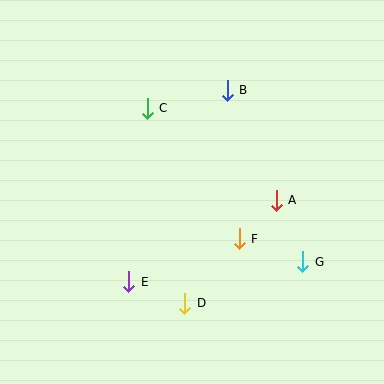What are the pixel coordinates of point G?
Point G is at (303, 262).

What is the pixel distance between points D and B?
The distance between D and B is 217 pixels.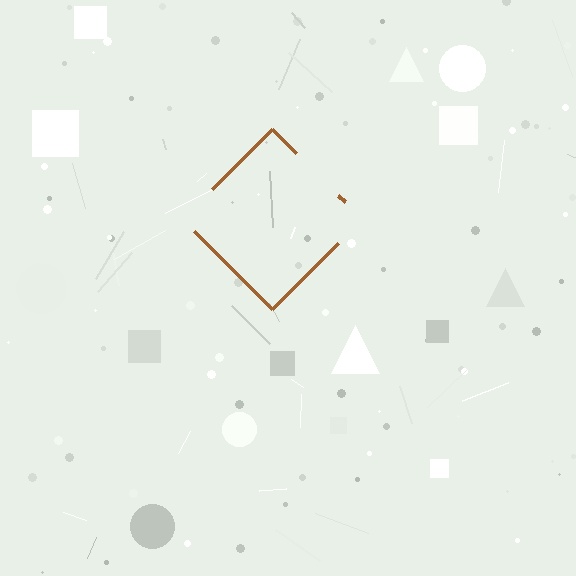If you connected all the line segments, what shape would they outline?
They would outline a diamond.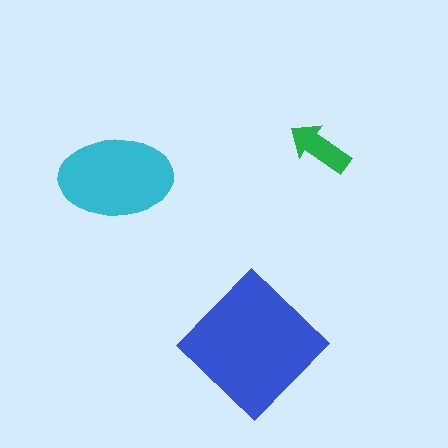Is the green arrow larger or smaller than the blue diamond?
Smaller.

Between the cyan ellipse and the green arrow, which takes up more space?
The cyan ellipse.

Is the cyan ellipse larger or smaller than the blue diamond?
Smaller.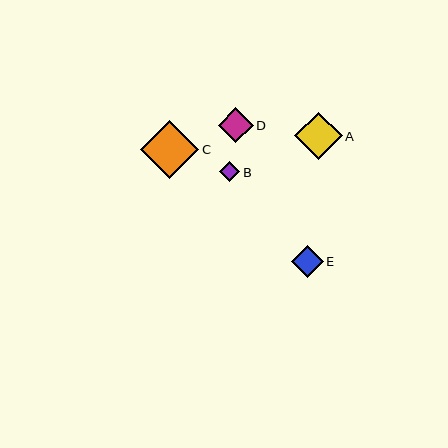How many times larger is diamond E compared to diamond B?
Diamond E is approximately 1.6 times the size of diamond B.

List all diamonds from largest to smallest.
From largest to smallest: C, A, D, E, B.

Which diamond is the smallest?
Diamond B is the smallest with a size of approximately 20 pixels.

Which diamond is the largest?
Diamond C is the largest with a size of approximately 59 pixels.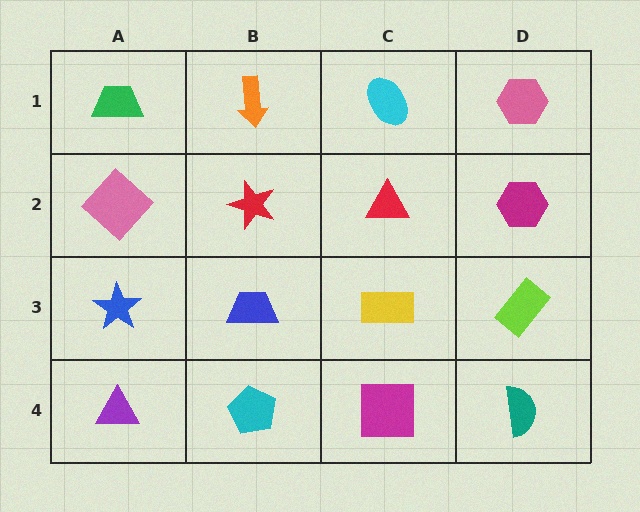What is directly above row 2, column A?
A green trapezoid.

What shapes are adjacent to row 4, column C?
A yellow rectangle (row 3, column C), a cyan pentagon (row 4, column B), a teal semicircle (row 4, column D).